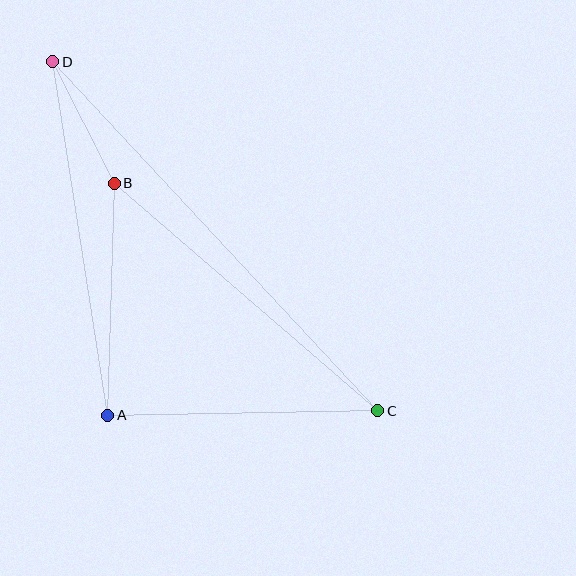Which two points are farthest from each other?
Points C and D are farthest from each other.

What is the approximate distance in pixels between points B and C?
The distance between B and C is approximately 348 pixels.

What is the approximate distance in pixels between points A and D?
The distance between A and D is approximately 358 pixels.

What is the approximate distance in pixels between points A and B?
The distance between A and B is approximately 232 pixels.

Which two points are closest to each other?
Points B and D are closest to each other.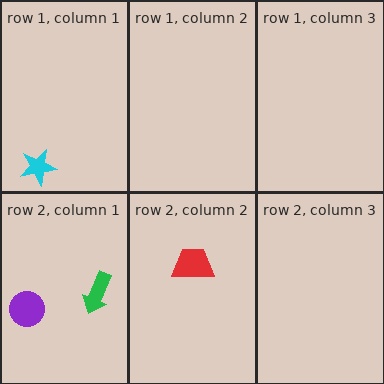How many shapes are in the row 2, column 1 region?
2.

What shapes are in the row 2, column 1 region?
The purple circle, the green arrow.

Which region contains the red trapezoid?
The row 2, column 2 region.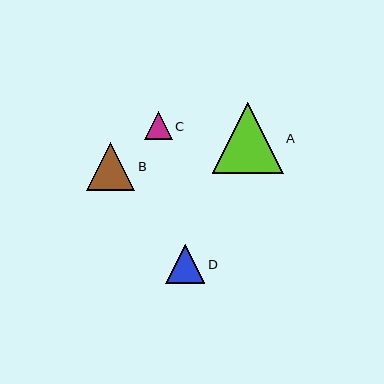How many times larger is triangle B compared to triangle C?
Triangle B is approximately 1.7 times the size of triangle C.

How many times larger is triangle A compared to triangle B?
Triangle A is approximately 1.5 times the size of triangle B.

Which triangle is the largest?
Triangle A is the largest with a size of approximately 71 pixels.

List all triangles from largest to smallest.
From largest to smallest: A, B, D, C.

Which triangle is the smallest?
Triangle C is the smallest with a size of approximately 28 pixels.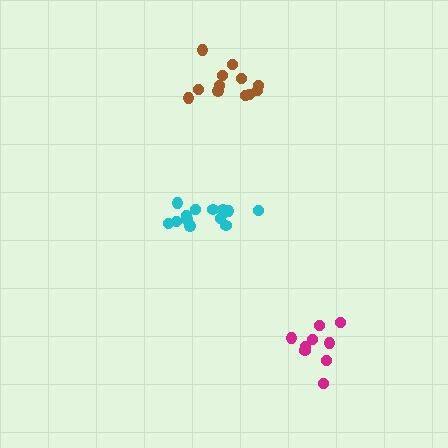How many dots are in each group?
Group 1: 12 dots, Group 2: 9 dots, Group 3: 14 dots (35 total).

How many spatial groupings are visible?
There are 3 spatial groupings.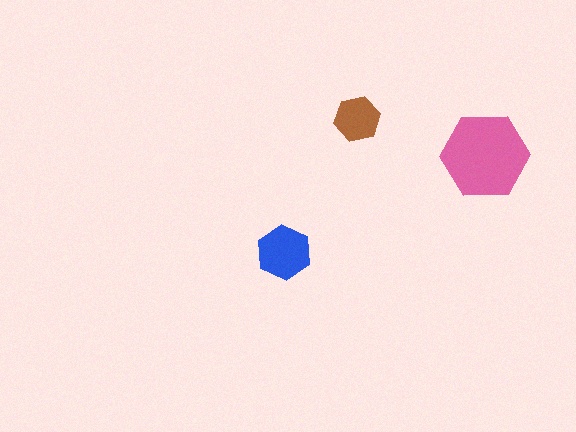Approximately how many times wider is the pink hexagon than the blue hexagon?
About 1.5 times wider.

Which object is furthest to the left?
The blue hexagon is leftmost.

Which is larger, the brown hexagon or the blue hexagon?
The blue one.